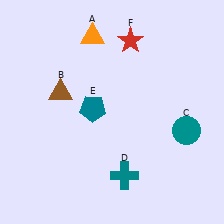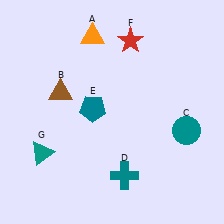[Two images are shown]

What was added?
A teal triangle (G) was added in Image 2.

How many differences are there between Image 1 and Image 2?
There is 1 difference between the two images.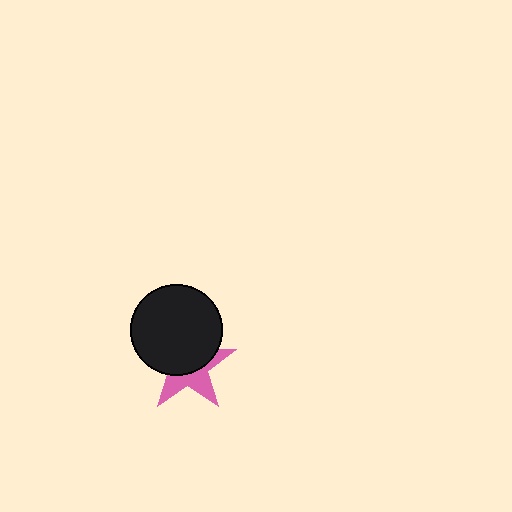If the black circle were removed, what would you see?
You would see the complete pink star.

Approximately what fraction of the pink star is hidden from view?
Roughly 58% of the pink star is hidden behind the black circle.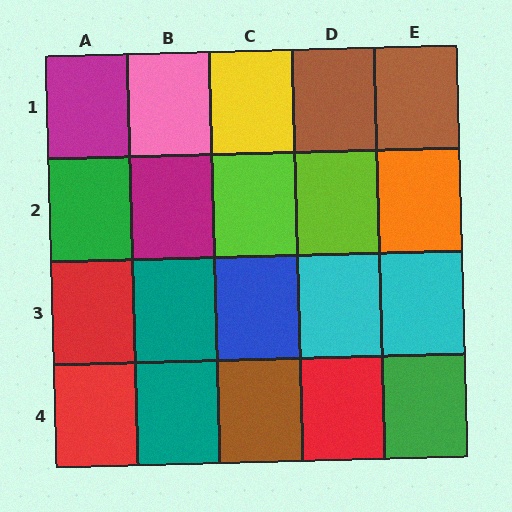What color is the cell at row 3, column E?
Cyan.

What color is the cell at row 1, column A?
Magenta.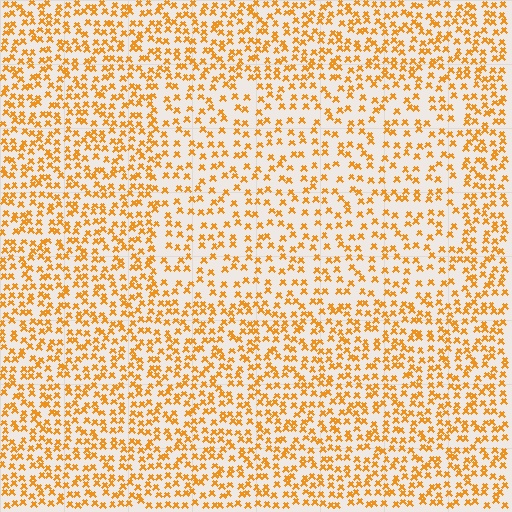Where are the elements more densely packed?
The elements are more densely packed outside the rectangle boundary.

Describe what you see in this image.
The image contains small orange elements arranged at two different densities. A rectangle-shaped region is visible where the elements are less densely packed than the surrounding area.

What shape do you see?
I see a rectangle.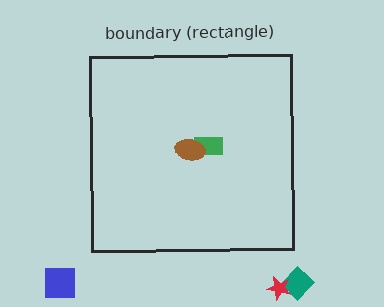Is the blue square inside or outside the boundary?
Outside.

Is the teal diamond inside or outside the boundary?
Outside.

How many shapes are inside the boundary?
2 inside, 3 outside.